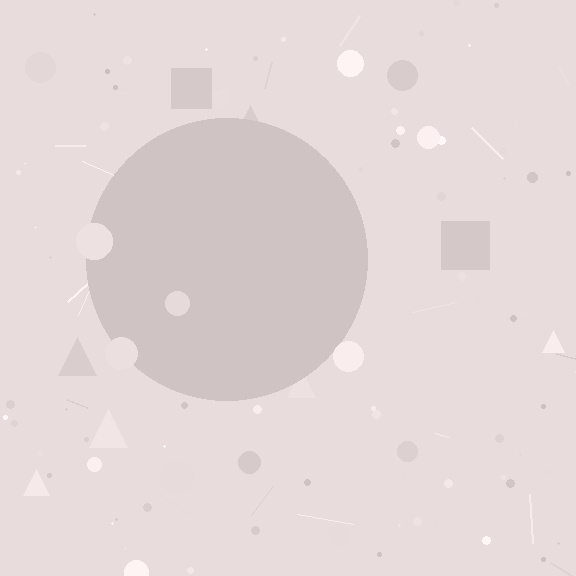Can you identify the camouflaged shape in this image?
The camouflaged shape is a circle.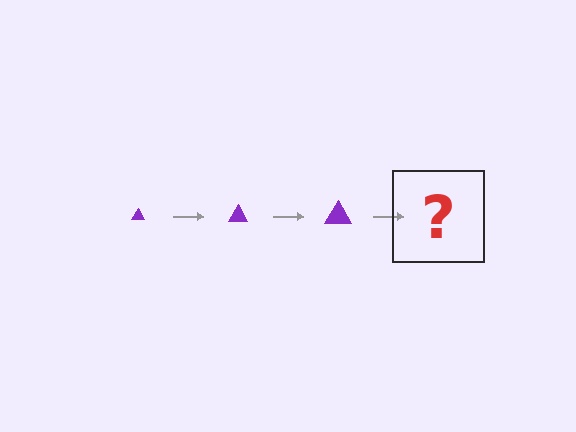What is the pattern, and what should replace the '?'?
The pattern is that the triangle gets progressively larger each step. The '?' should be a purple triangle, larger than the previous one.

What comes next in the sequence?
The next element should be a purple triangle, larger than the previous one.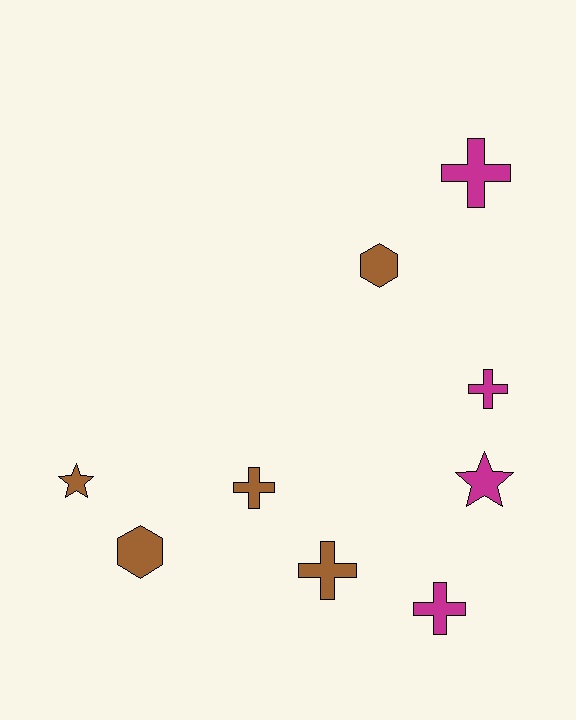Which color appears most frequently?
Brown, with 5 objects.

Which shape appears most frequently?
Cross, with 5 objects.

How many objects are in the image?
There are 9 objects.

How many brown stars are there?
There is 1 brown star.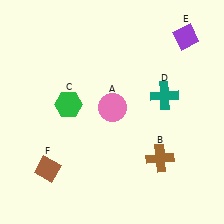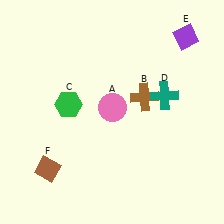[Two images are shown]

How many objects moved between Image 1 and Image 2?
1 object moved between the two images.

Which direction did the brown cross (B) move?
The brown cross (B) moved up.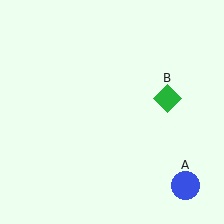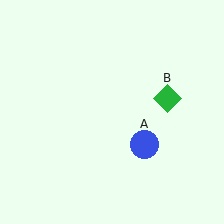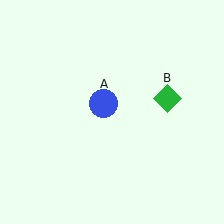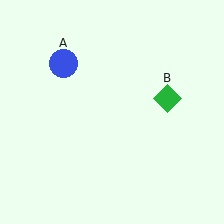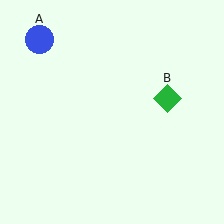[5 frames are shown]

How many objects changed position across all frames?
1 object changed position: blue circle (object A).